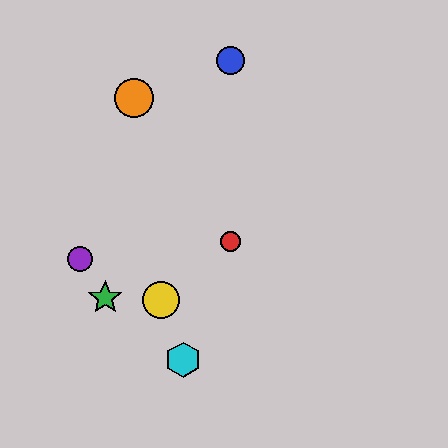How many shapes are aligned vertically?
2 shapes (the red circle, the blue circle) are aligned vertically.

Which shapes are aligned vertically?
The red circle, the blue circle are aligned vertically.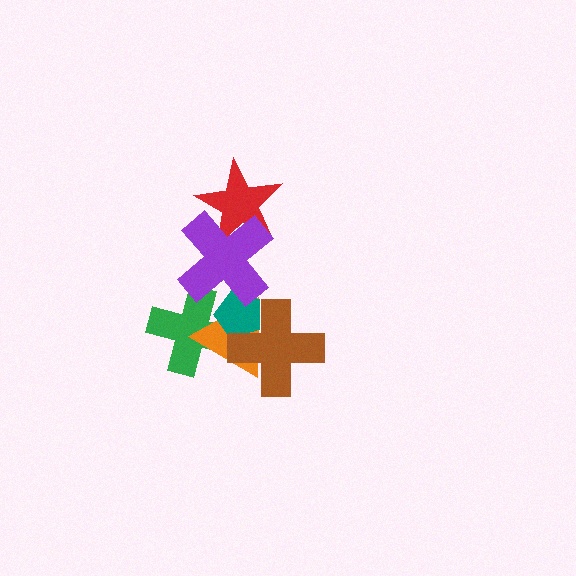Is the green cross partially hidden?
Yes, it is partially covered by another shape.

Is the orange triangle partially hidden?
Yes, it is partially covered by another shape.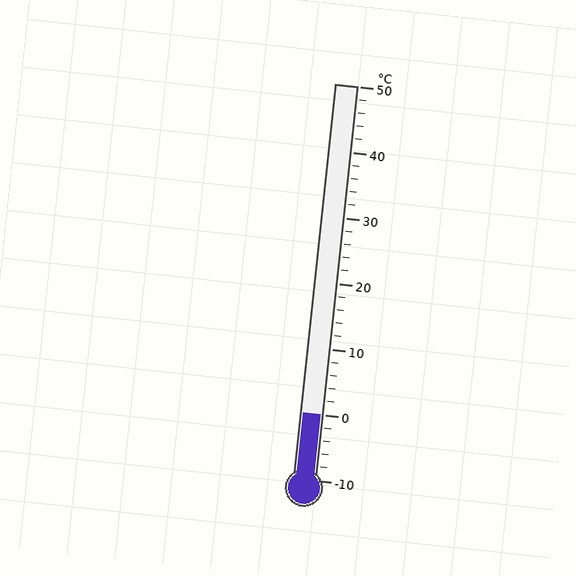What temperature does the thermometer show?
The thermometer shows approximately 0°C.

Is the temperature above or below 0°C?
The temperature is at 0°C.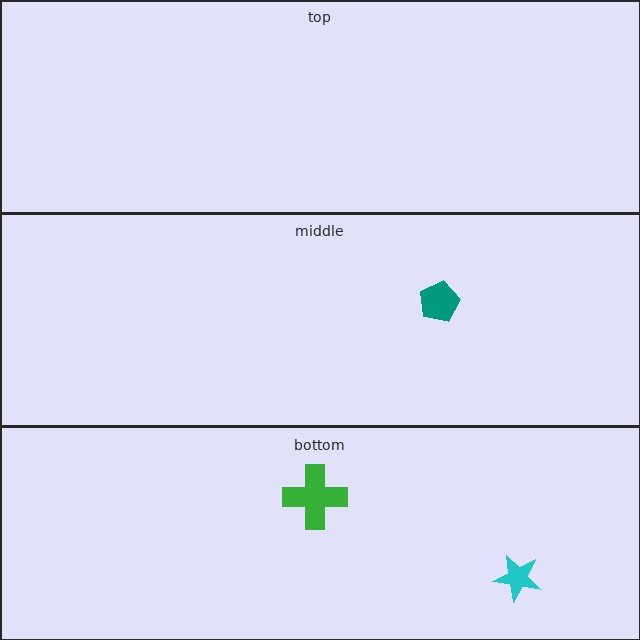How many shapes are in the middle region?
1.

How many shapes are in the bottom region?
2.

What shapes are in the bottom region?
The cyan star, the green cross.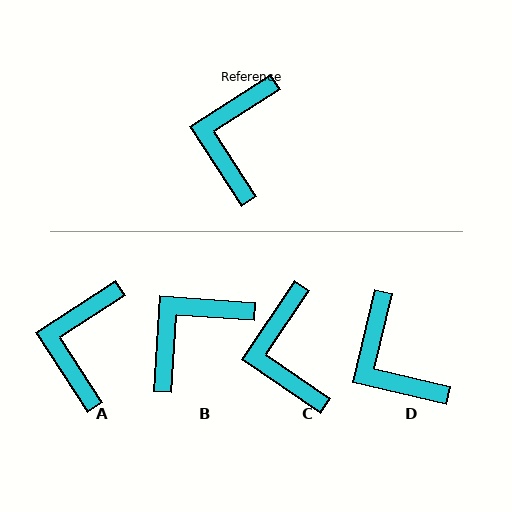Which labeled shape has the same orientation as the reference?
A.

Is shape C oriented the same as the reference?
No, it is off by about 23 degrees.